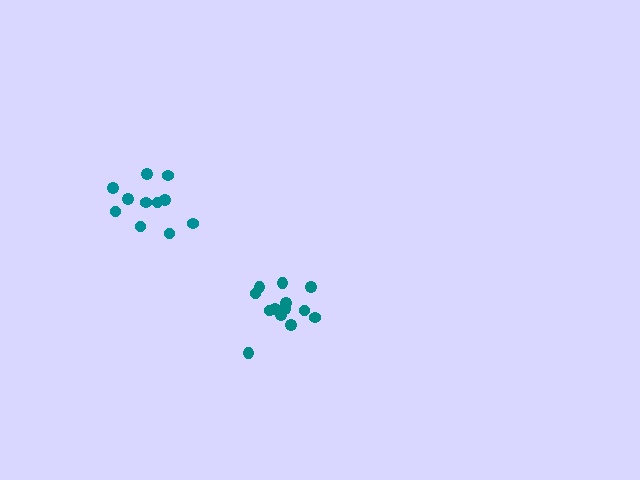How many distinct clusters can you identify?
There are 2 distinct clusters.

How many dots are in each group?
Group 1: 11 dots, Group 2: 13 dots (24 total).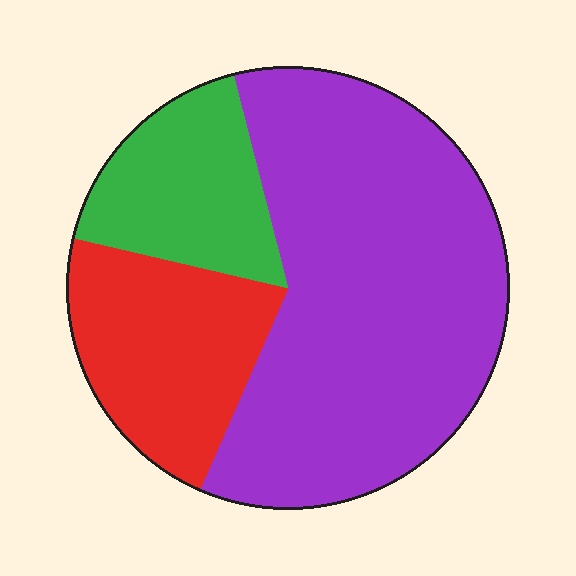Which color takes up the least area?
Green, at roughly 15%.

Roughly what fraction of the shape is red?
Red covers 22% of the shape.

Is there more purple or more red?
Purple.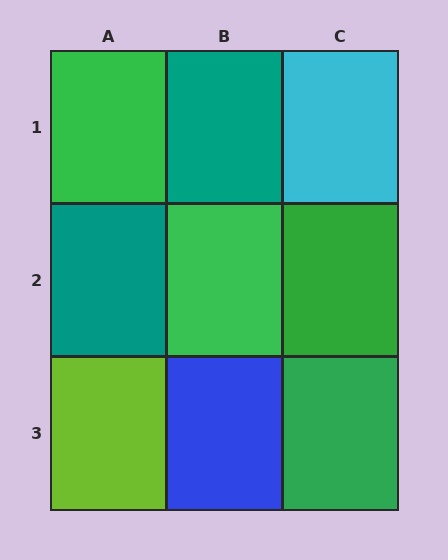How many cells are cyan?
1 cell is cyan.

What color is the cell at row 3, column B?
Blue.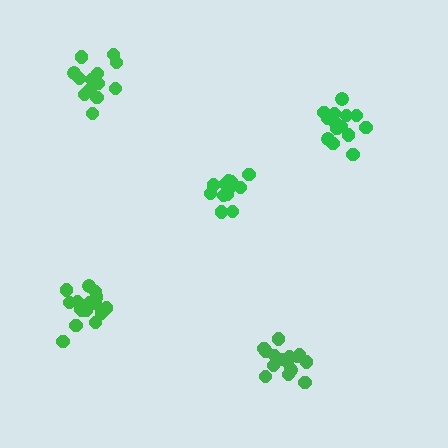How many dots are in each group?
Group 1: 16 dots, Group 2: 13 dots, Group 3: 16 dots, Group 4: 15 dots, Group 5: 13 dots (73 total).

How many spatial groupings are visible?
There are 5 spatial groupings.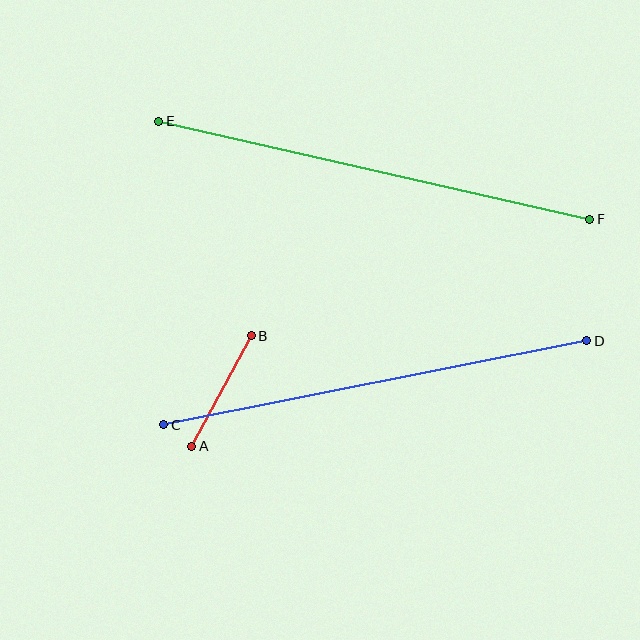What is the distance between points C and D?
The distance is approximately 431 pixels.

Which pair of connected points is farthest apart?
Points E and F are farthest apart.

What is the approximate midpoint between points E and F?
The midpoint is at approximately (374, 170) pixels.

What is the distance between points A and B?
The distance is approximately 126 pixels.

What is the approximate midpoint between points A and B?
The midpoint is at approximately (221, 391) pixels.